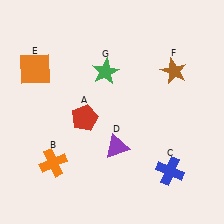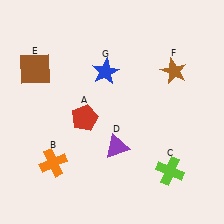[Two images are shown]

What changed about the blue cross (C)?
In Image 1, C is blue. In Image 2, it changed to lime.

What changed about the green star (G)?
In Image 1, G is green. In Image 2, it changed to blue.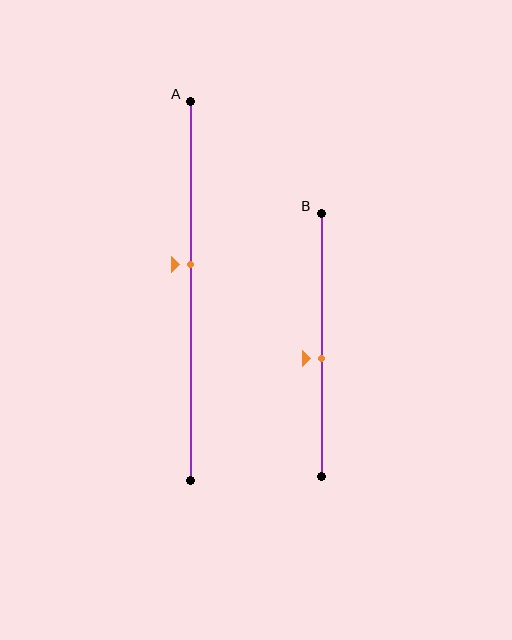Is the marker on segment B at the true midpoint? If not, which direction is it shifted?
No, the marker on segment B is shifted downward by about 5% of the segment length.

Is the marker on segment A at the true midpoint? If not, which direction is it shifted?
No, the marker on segment A is shifted upward by about 7% of the segment length.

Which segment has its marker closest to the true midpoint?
Segment B has its marker closest to the true midpoint.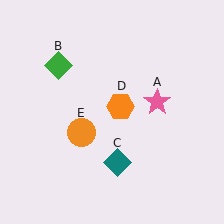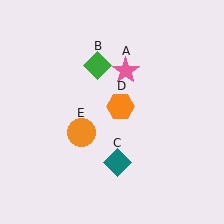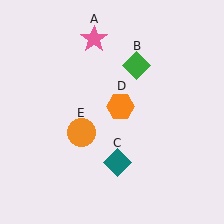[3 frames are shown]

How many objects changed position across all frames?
2 objects changed position: pink star (object A), green diamond (object B).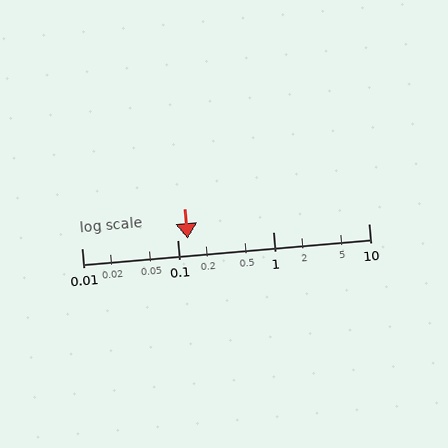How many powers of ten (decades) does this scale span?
The scale spans 3 decades, from 0.01 to 10.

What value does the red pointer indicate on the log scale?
The pointer indicates approximately 0.13.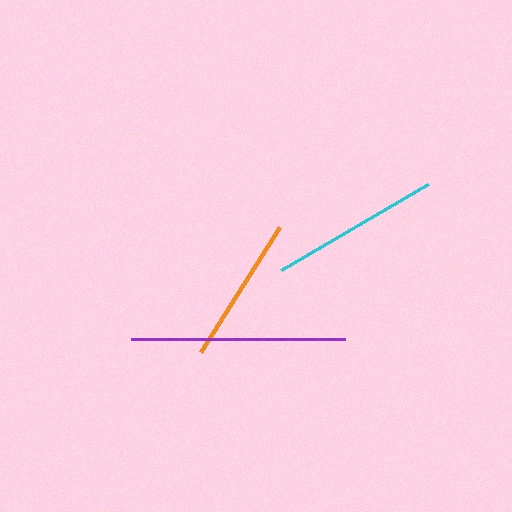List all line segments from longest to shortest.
From longest to shortest: purple, cyan, orange.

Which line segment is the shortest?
The orange line is the shortest at approximately 148 pixels.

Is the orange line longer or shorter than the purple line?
The purple line is longer than the orange line.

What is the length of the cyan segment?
The cyan segment is approximately 171 pixels long.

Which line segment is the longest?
The purple line is the longest at approximately 215 pixels.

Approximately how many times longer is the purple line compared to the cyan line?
The purple line is approximately 1.3 times the length of the cyan line.